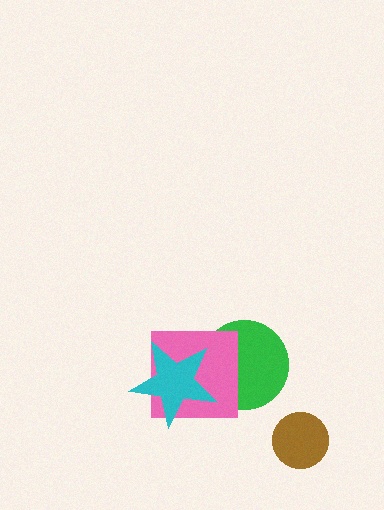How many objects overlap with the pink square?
2 objects overlap with the pink square.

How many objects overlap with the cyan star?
2 objects overlap with the cyan star.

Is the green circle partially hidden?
Yes, it is partially covered by another shape.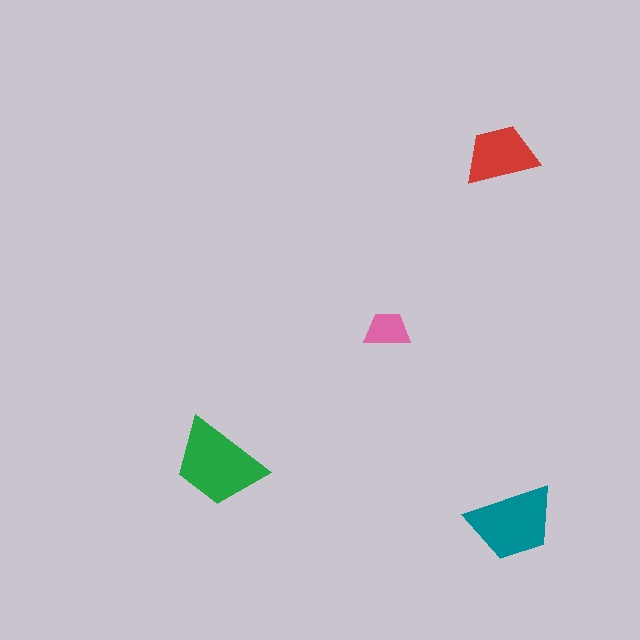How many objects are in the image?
There are 4 objects in the image.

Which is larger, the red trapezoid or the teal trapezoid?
The teal one.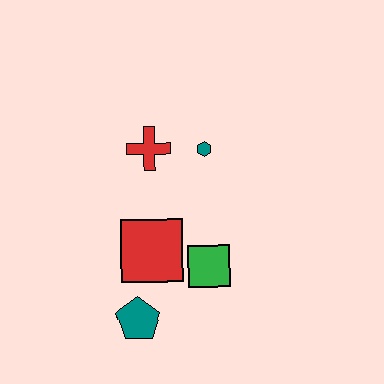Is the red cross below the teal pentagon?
No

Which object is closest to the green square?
The red square is closest to the green square.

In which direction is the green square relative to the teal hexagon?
The green square is below the teal hexagon.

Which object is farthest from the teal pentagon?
The teal hexagon is farthest from the teal pentagon.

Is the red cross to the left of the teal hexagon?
Yes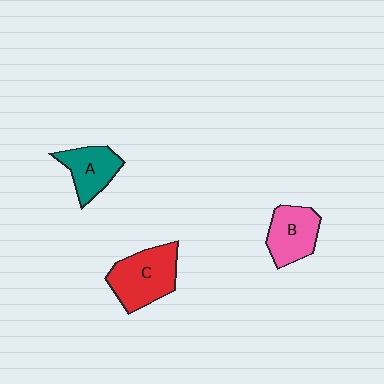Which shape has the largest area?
Shape C (red).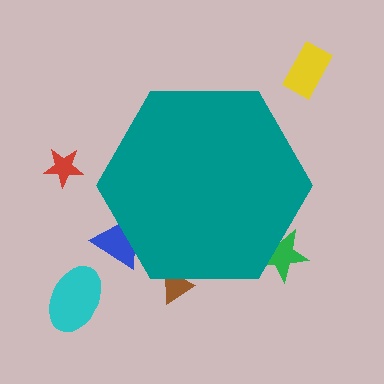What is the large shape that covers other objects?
A teal hexagon.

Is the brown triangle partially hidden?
Yes, the brown triangle is partially hidden behind the teal hexagon.